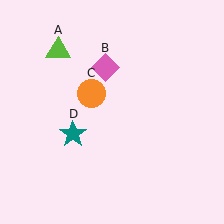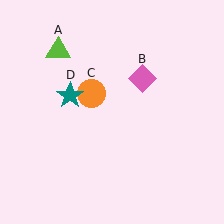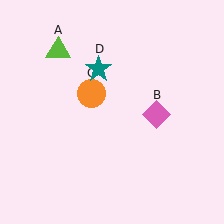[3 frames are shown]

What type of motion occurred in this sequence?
The pink diamond (object B), teal star (object D) rotated clockwise around the center of the scene.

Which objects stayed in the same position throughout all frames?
Lime triangle (object A) and orange circle (object C) remained stationary.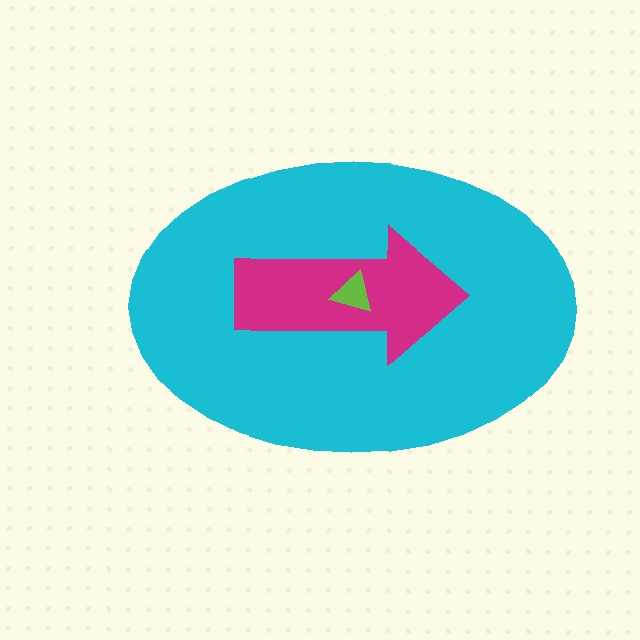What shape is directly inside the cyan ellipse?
The magenta arrow.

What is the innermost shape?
The lime triangle.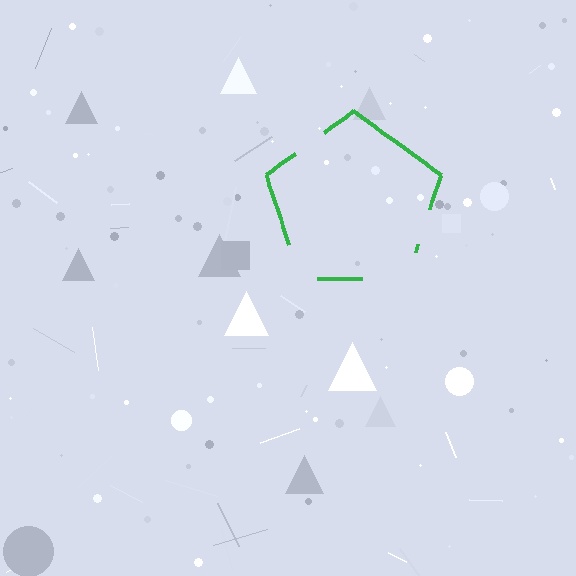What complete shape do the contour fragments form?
The contour fragments form a pentagon.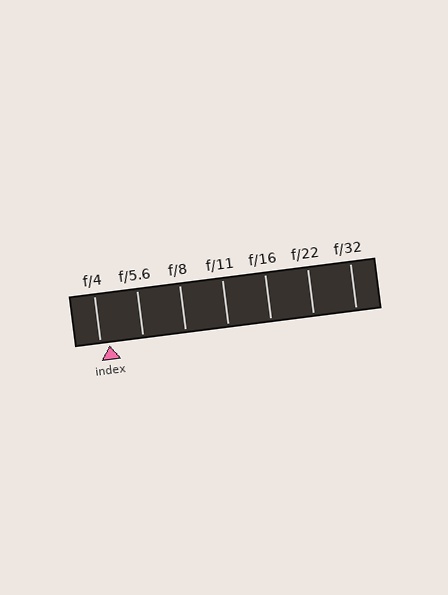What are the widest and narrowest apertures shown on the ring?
The widest aperture shown is f/4 and the narrowest is f/32.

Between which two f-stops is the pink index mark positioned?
The index mark is between f/4 and f/5.6.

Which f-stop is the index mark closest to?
The index mark is closest to f/4.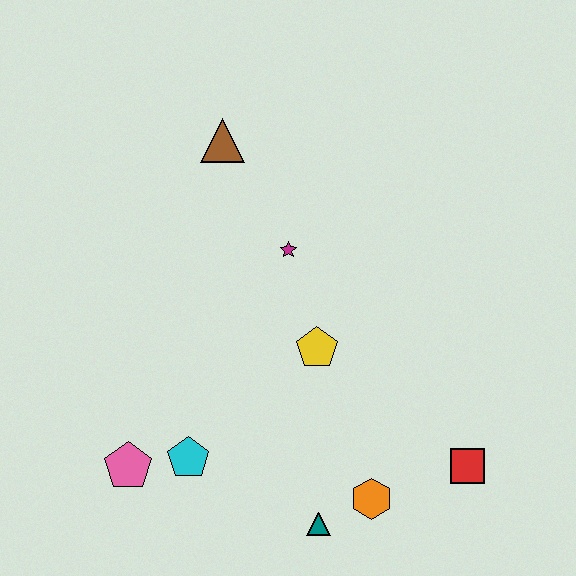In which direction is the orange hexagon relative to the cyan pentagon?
The orange hexagon is to the right of the cyan pentagon.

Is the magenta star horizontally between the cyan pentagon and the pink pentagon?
No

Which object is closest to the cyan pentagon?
The pink pentagon is closest to the cyan pentagon.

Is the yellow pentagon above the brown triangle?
No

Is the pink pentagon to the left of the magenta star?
Yes